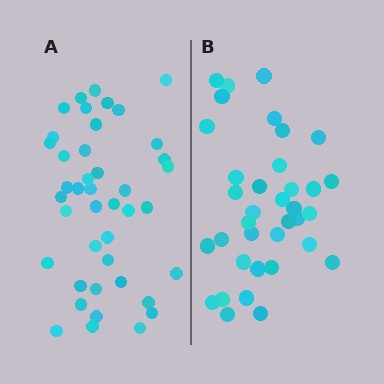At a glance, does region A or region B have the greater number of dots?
Region A (the left region) has more dots.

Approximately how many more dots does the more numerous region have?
Region A has about 6 more dots than region B.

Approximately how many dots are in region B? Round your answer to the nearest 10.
About 40 dots. (The exact count is 36, which rounds to 40.)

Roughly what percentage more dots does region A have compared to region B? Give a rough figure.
About 15% more.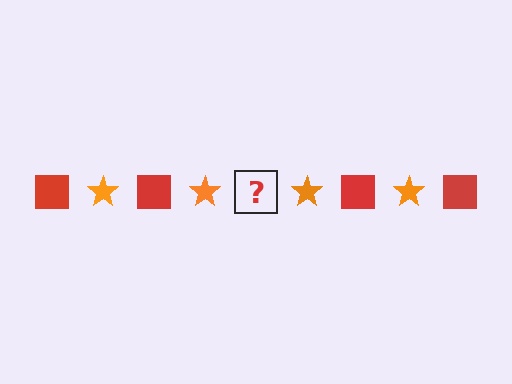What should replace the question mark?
The question mark should be replaced with a red square.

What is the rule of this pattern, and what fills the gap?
The rule is that the pattern alternates between red square and orange star. The gap should be filled with a red square.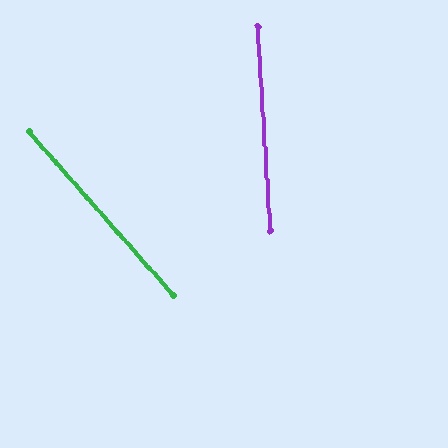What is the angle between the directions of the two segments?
Approximately 38 degrees.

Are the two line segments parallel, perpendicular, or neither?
Neither parallel nor perpendicular — they differ by about 38°.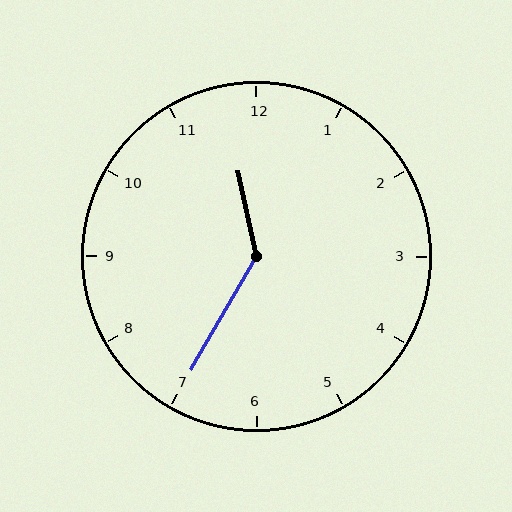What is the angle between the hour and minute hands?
Approximately 138 degrees.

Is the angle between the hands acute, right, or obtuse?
It is obtuse.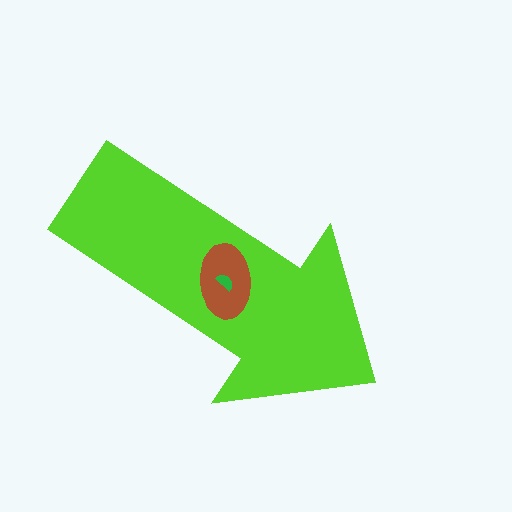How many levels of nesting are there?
3.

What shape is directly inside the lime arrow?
The brown ellipse.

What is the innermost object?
The green semicircle.